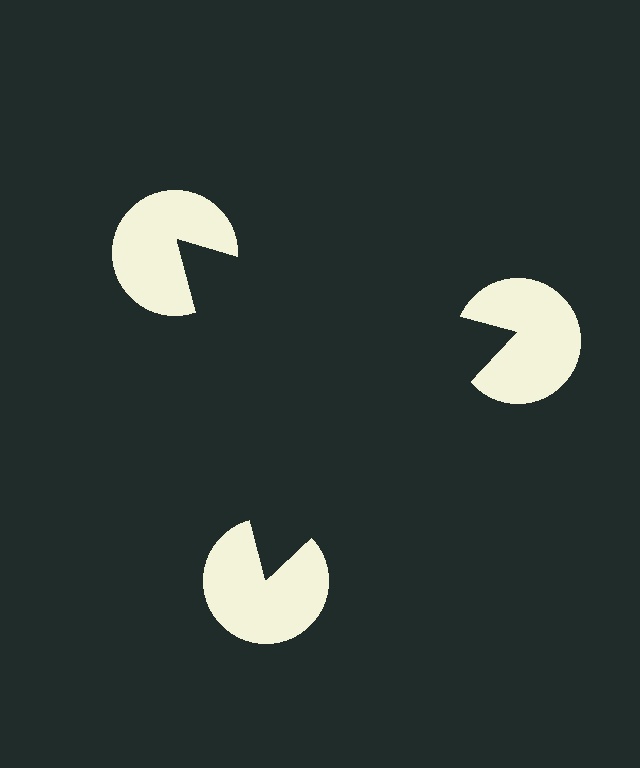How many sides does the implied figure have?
3 sides.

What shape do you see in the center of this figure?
An illusory triangle — its edges are inferred from the aligned wedge cuts in the pac-man discs, not physically drawn.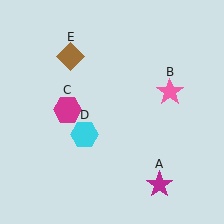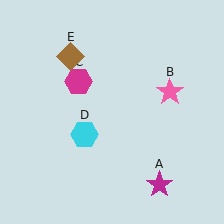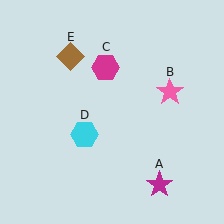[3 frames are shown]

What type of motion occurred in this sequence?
The magenta hexagon (object C) rotated clockwise around the center of the scene.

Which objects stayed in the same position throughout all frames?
Magenta star (object A) and pink star (object B) and cyan hexagon (object D) and brown diamond (object E) remained stationary.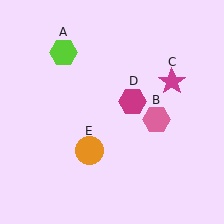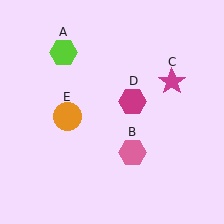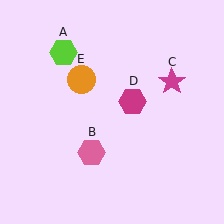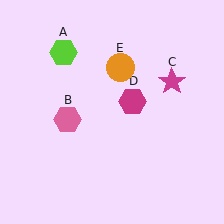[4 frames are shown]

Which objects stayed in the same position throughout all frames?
Lime hexagon (object A) and magenta star (object C) and magenta hexagon (object D) remained stationary.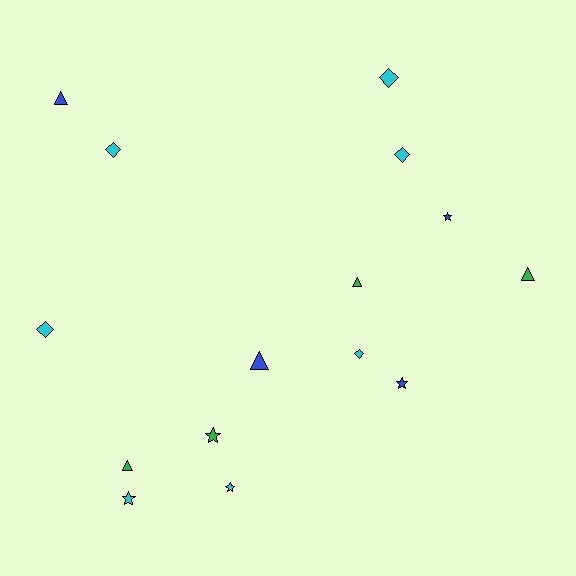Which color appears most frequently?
Cyan, with 7 objects.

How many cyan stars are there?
There are 2 cyan stars.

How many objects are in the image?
There are 15 objects.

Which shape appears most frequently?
Triangle, with 5 objects.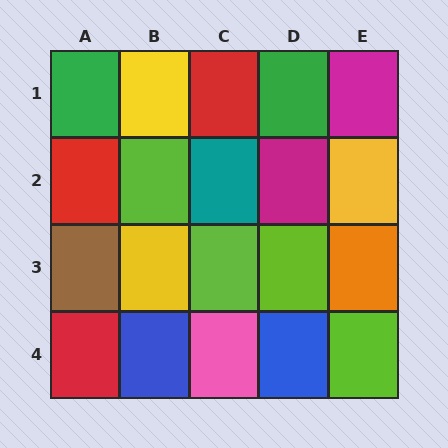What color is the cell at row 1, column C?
Red.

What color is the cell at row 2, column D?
Magenta.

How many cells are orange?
1 cell is orange.